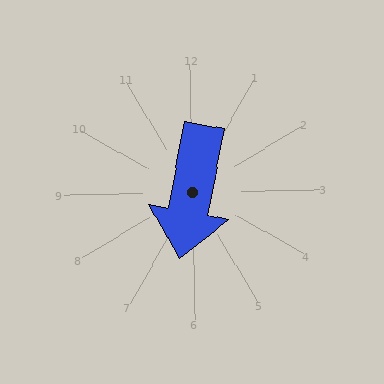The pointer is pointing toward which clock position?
Roughly 6 o'clock.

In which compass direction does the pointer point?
South.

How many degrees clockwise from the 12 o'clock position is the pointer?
Approximately 192 degrees.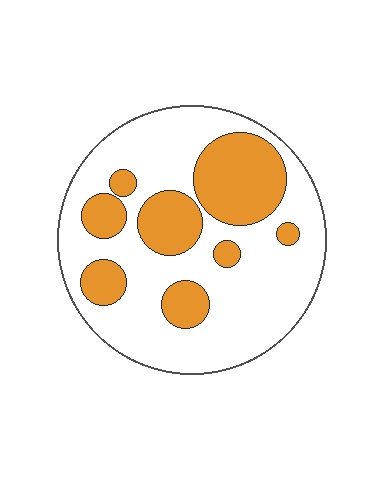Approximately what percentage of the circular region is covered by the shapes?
Approximately 30%.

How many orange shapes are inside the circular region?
8.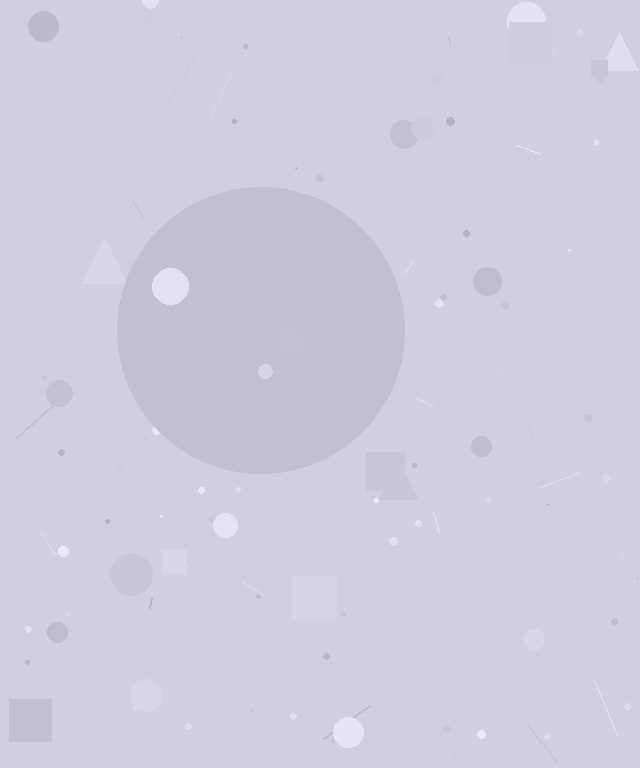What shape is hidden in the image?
A circle is hidden in the image.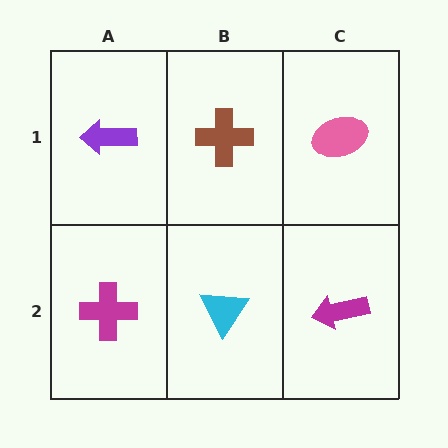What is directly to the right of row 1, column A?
A brown cross.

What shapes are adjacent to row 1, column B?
A cyan triangle (row 2, column B), a purple arrow (row 1, column A), a pink ellipse (row 1, column C).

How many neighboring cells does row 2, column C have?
2.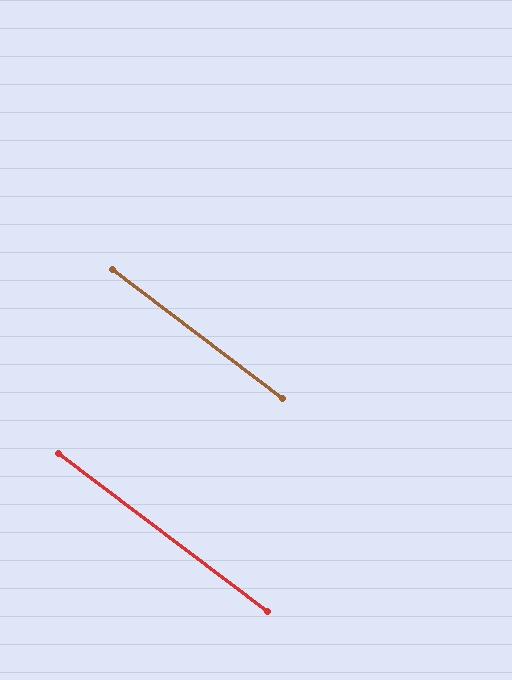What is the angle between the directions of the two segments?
Approximately 0 degrees.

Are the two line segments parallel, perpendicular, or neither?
Parallel — their directions differ by only 0.2°.